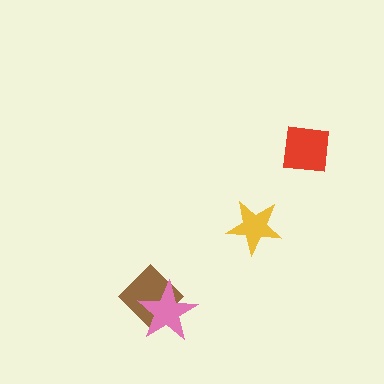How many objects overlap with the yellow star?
0 objects overlap with the yellow star.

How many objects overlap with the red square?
0 objects overlap with the red square.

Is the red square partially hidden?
No, no other shape covers it.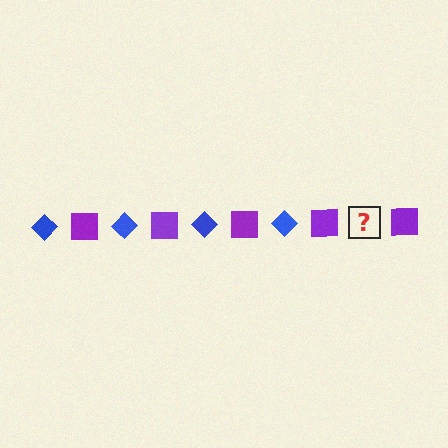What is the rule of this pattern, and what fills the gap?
The rule is that the pattern alternates between blue diamond and purple square. The gap should be filled with a blue diamond.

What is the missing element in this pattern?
The missing element is a blue diamond.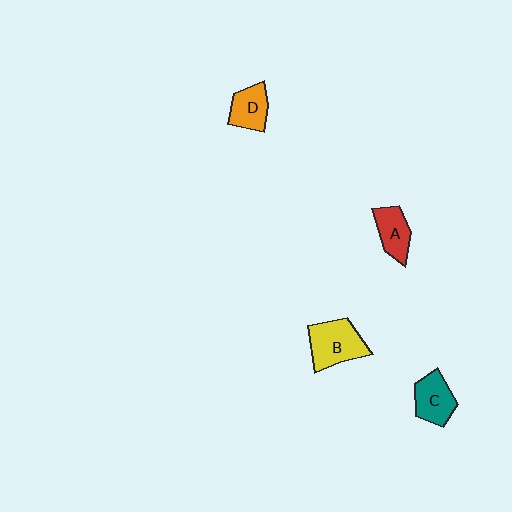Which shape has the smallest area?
Shape A (red).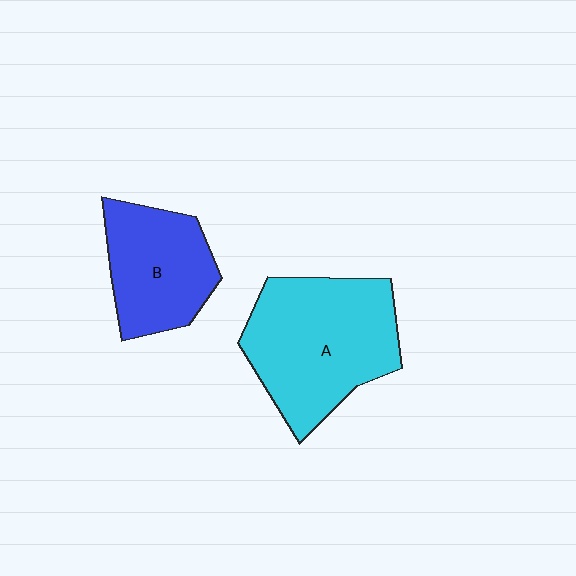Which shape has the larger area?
Shape A (cyan).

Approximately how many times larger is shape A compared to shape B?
Approximately 1.5 times.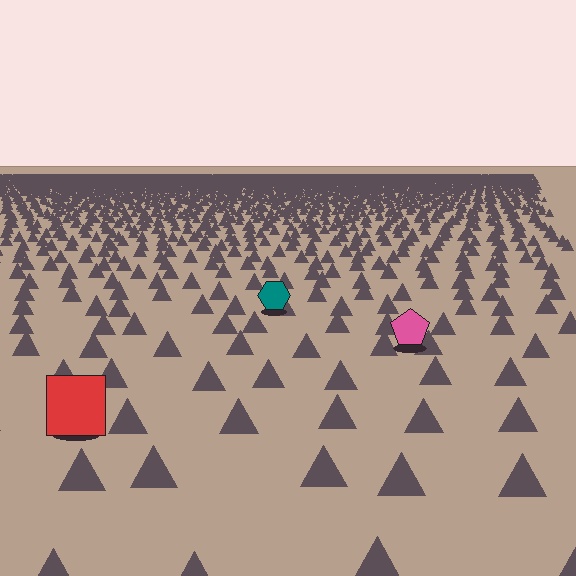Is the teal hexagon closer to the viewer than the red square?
No. The red square is closer — you can tell from the texture gradient: the ground texture is coarser near it.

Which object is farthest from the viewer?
The teal hexagon is farthest from the viewer. It appears smaller and the ground texture around it is denser.